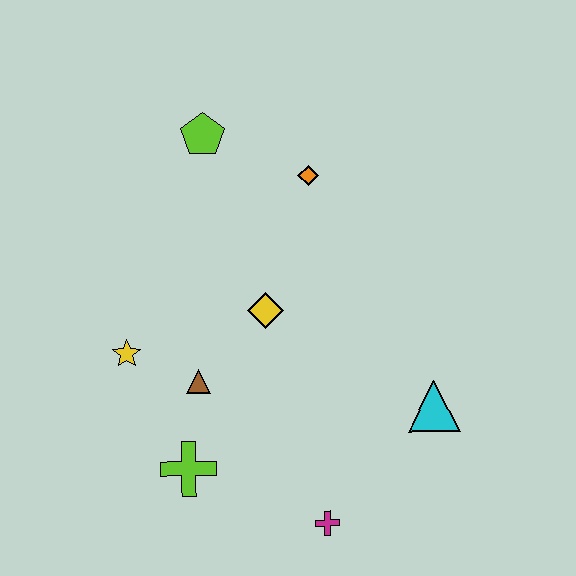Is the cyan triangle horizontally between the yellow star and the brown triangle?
No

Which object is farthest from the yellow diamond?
The magenta cross is farthest from the yellow diamond.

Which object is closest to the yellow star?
The brown triangle is closest to the yellow star.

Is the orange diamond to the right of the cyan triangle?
No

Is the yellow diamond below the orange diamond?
Yes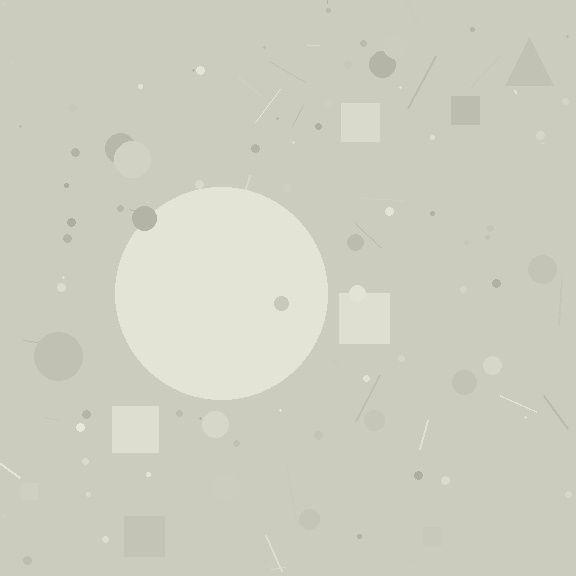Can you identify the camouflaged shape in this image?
The camouflaged shape is a circle.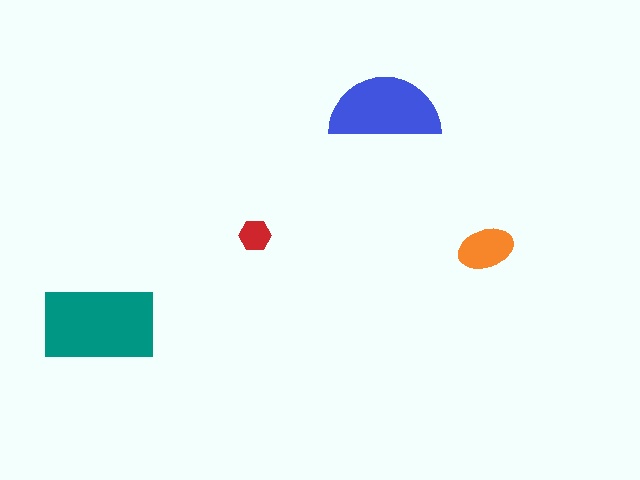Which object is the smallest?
The red hexagon.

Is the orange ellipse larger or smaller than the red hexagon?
Larger.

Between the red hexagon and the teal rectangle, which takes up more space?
The teal rectangle.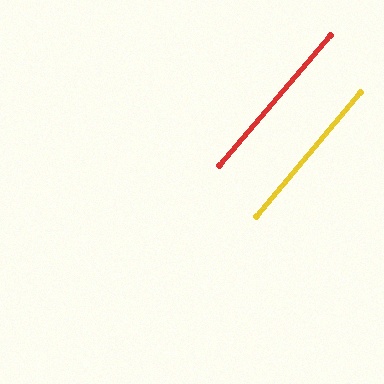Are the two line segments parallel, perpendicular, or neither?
Parallel — their directions differ by only 0.3°.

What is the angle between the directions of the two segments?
Approximately 0 degrees.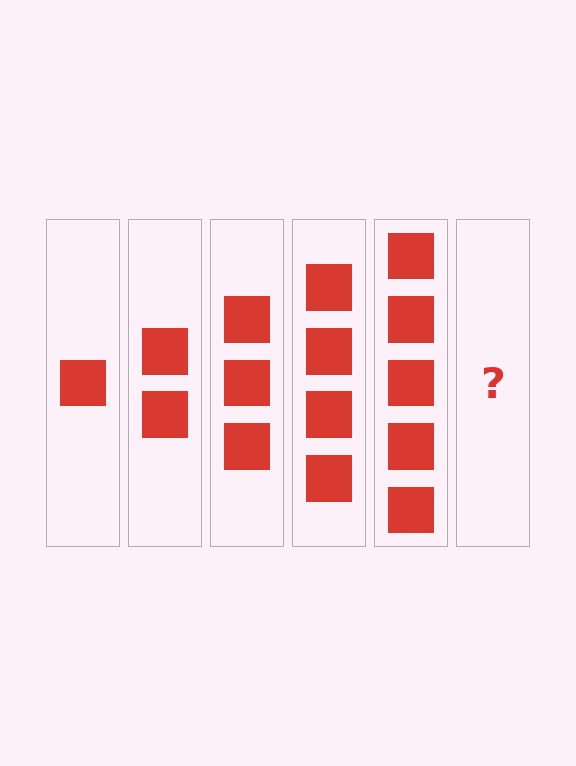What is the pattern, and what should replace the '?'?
The pattern is that each step adds one more square. The '?' should be 6 squares.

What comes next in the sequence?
The next element should be 6 squares.